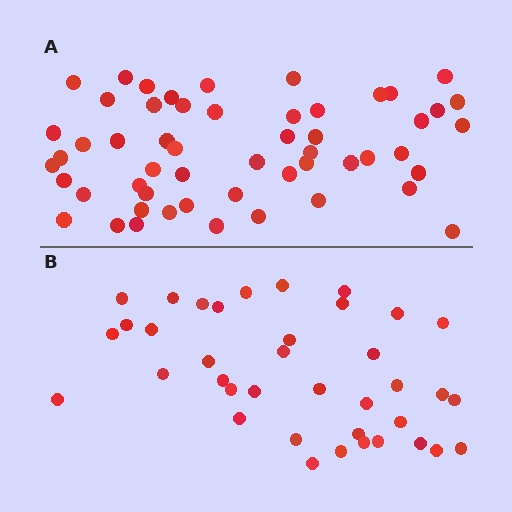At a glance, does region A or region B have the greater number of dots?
Region A (the top region) has more dots.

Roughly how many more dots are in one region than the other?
Region A has approximately 15 more dots than region B.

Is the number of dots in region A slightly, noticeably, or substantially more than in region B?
Region A has noticeably more, but not dramatically so. The ratio is roughly 1.4 to 1.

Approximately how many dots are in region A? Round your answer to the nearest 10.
About 50 dots. (The exact count is 54, which rounds to 50.)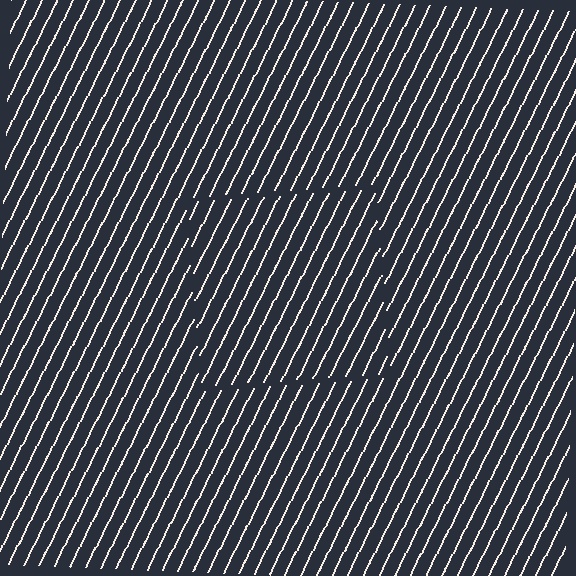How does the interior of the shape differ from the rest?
The interior of the shape contains the same grating, shifted by half a period — the contour is defined by the phase discontinuity where line-ends from the inner and outer gratings abut.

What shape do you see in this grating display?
An illusory square. The interior of the shape contains the same grating, shifted by half a period — the contour is defined by the phase discontinuity where line-ends from the inner and outer gratings abut.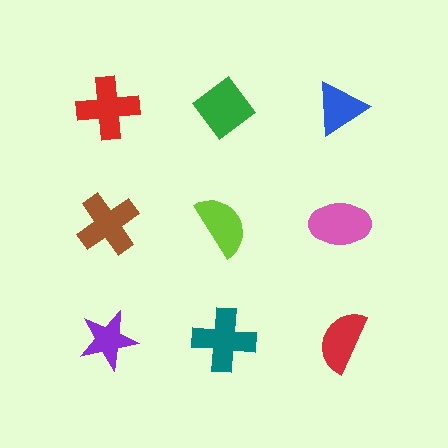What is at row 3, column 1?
A purple star.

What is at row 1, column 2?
A green diamond.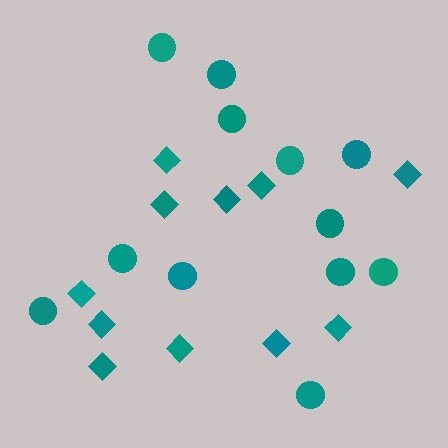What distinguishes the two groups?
There are 2 groups: one group of circles (12) and one group of diamonds (11).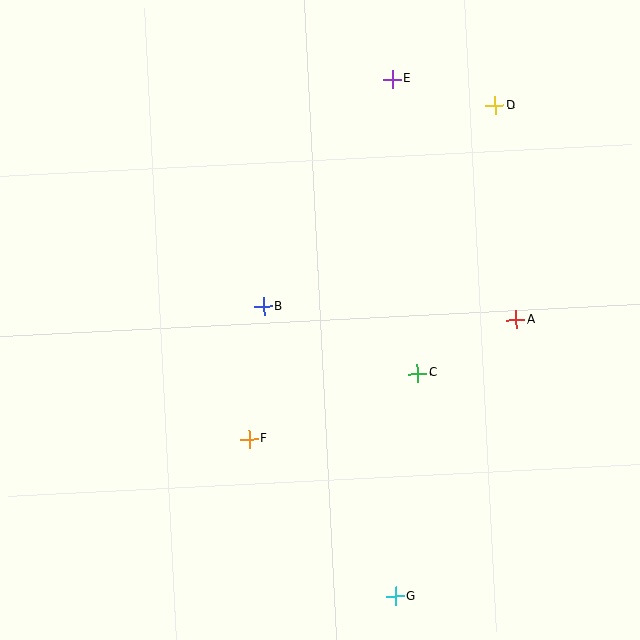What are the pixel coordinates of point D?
Point D is at (495, 105).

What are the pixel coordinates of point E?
Point E is at (392, 79).